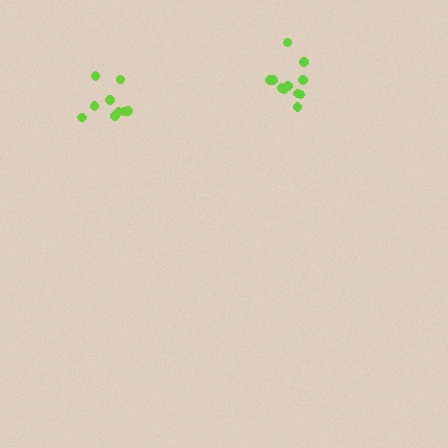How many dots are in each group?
Group 1: 9 dots, Group 2: 11 dots (20 total).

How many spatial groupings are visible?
There are 2 spatial groupings.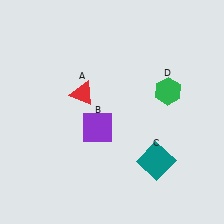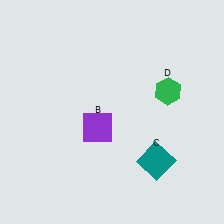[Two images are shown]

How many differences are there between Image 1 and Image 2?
There is 1 difference between the two images.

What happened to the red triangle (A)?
The red triangle (A) was removed in Image 2. It was in the top-left area of Image 1.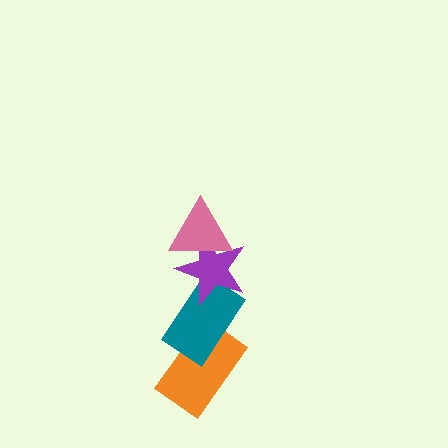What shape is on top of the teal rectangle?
The purple star is on top of the teal rectangle.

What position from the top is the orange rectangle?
The orange rectangle is 4th from the top.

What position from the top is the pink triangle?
The pink triangle is 1st from the top.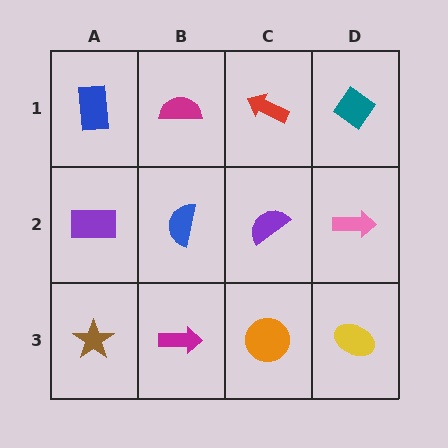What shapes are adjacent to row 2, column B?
A magenta semicircle (row 1, column B), a magenta arrow (row 3, column B), a purple rectangle (row 2, column A), a purple semicircle (row 2, column C).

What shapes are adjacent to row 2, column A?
A blue rectangle (row 1, column A), a brown star (row 3, column A), a blue semicircle (row 2, column B).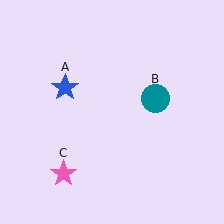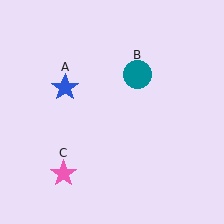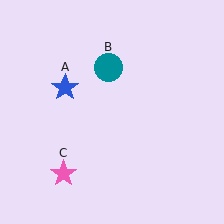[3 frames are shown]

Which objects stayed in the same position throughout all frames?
Blue star (object A) and pink star (object C) remained stationary.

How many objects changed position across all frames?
1 object changed position: teal circle (object B).